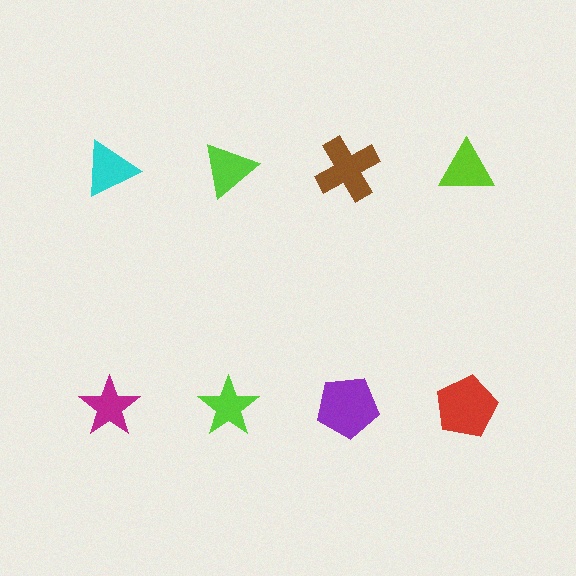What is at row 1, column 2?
A lime triangle.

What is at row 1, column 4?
A lime triangle.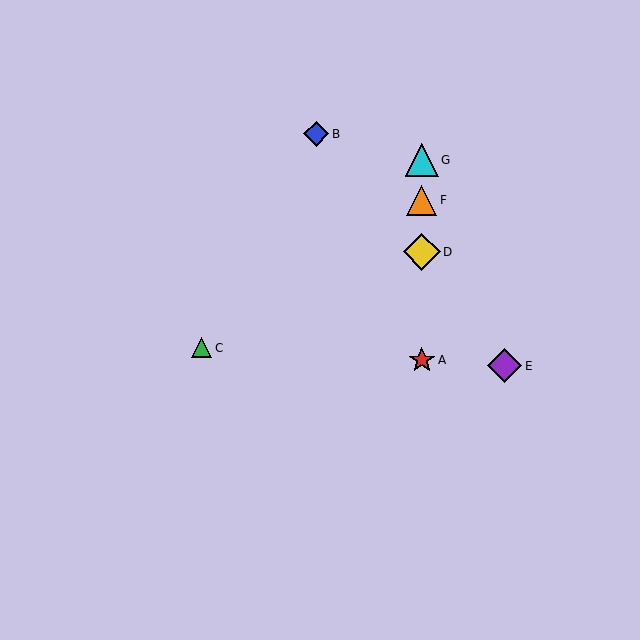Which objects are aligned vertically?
Objects A, D, F, G are aligned vertically.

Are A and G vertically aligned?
Yes, both are at x≈422.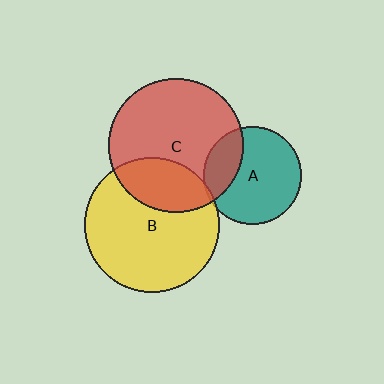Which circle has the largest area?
Circle B (yellow).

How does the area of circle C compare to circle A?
Approximately 1.9 times.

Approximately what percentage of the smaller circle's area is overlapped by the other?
Approximately 25%.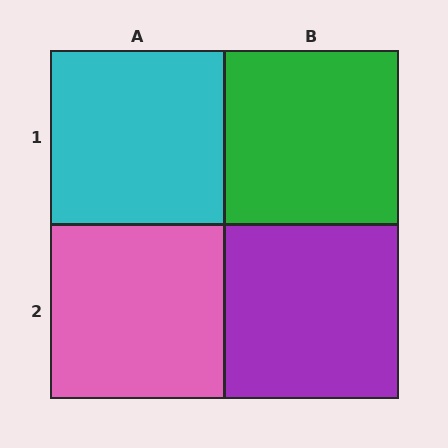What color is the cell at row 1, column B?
Green.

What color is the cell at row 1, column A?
Cyan.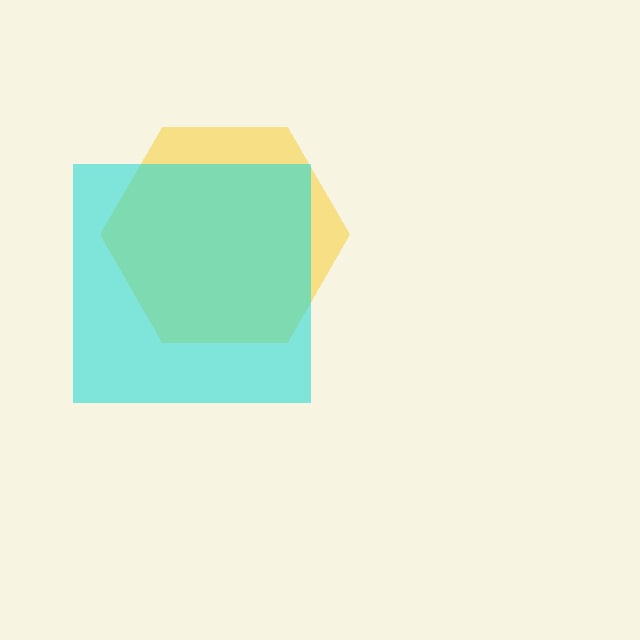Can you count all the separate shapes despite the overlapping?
Yes, there are 2 separate shapes.